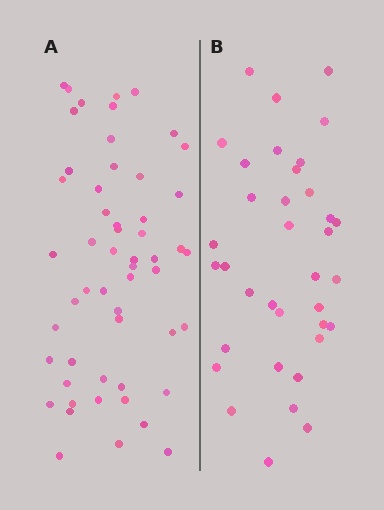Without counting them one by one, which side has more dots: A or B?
Region A (the left region) has more dots.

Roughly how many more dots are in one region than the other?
Region A has approximately 20 more dots than region B.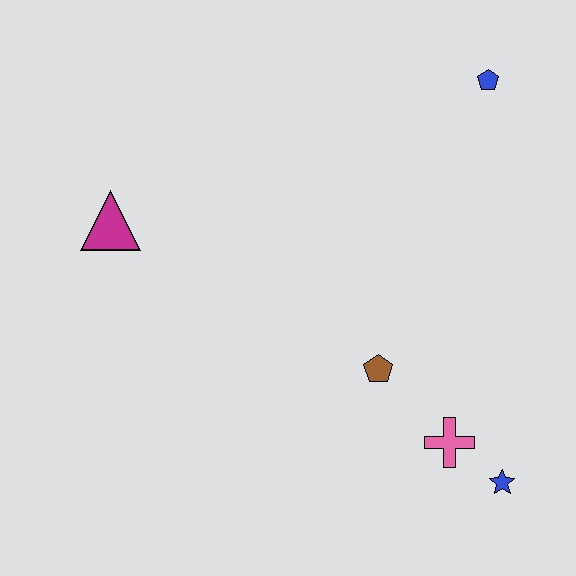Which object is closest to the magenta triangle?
The brown pentagon is closest to the magenta triangle.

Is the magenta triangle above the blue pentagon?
No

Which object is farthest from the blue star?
The magenta triangle is farthest from the blue star.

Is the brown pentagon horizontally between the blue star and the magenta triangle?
Yes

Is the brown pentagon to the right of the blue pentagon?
No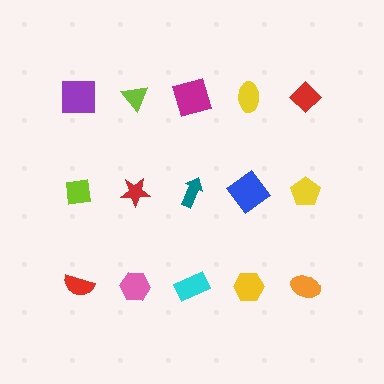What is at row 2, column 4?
A blue diamond.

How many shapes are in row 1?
5 shapes.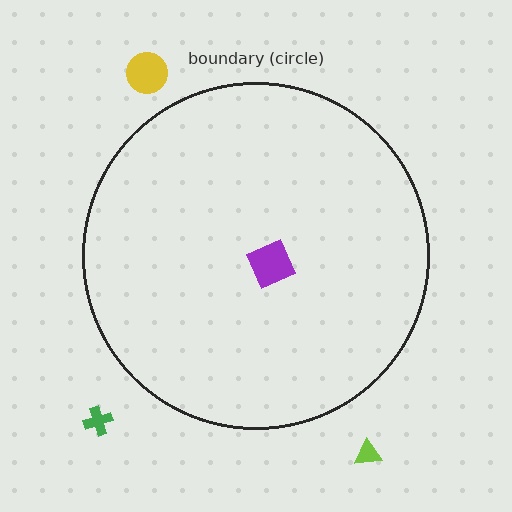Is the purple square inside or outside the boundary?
Inside.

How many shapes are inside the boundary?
1 inside, 3 outside.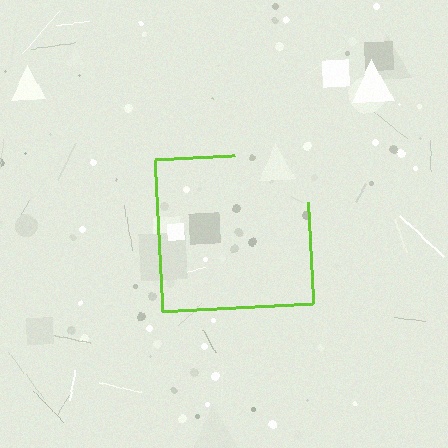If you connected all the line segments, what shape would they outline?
They would outline a square.